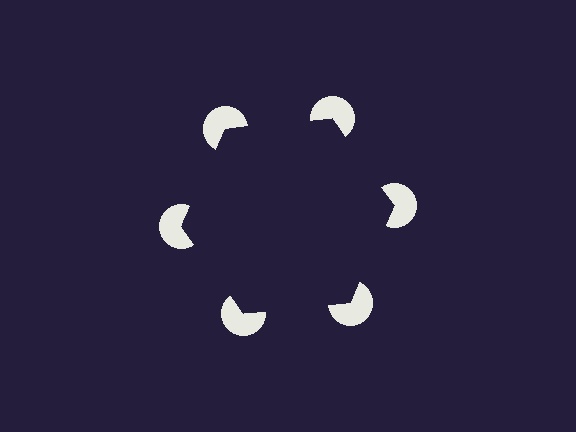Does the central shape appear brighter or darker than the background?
It typically appears slightly darker than the background, even though no actual brightness change is drawn.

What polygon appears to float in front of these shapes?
An illusory hexagon — its edges are inferred from the aligned wedge cuts in the pac-man discs, not physically drawn.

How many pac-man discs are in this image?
There are 6 — one at each vertex of the illusory hexagon.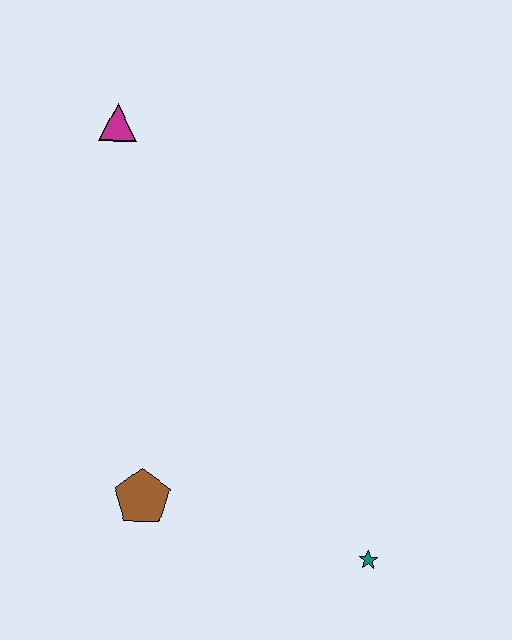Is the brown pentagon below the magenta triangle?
Yes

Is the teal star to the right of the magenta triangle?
Yes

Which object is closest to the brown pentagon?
The teal star is closest to the brown pentagon.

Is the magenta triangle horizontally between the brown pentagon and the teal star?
No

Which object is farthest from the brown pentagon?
The magenta triangle is farthest from the brown pentagon.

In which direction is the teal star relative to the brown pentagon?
The teal star is to the right of the brown pentagon.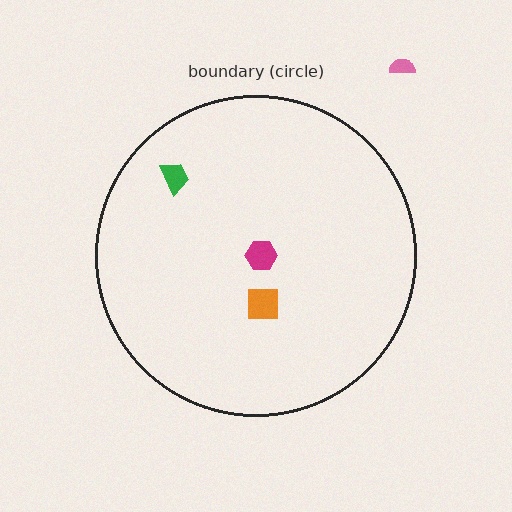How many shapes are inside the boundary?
3 inside, 1 outside.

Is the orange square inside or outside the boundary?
Inside.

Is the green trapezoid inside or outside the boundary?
Inside.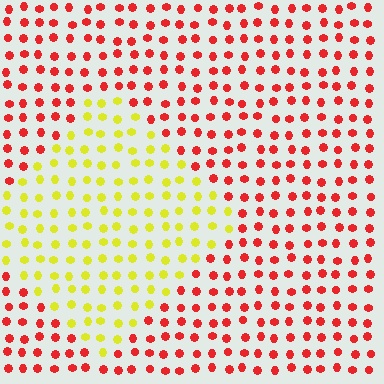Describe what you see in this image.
The image is filled with small red elements in a uniform arrangement. A diamond-shaped region is visible where the elements are tinted to a slightly different hue, forming a subtle color boundary.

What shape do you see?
I see a diamond.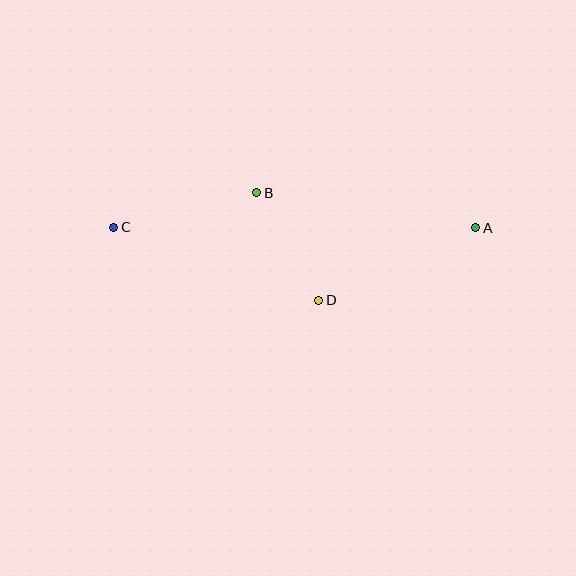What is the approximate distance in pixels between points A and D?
The distance between A and D is approximately 173 pixels.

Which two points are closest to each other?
Points B and D are closest to each other.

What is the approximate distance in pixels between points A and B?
The distance between A and B is approximately 222 pixels.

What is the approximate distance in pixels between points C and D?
The distance between C and D is approximately 218 pixels.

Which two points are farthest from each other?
Points A and C are farthest from each other.